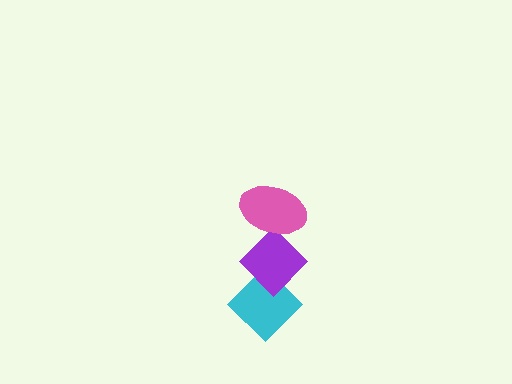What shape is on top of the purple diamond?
The pink ellipse is on top of the purple diamond.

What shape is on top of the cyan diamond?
The purple diamond is on top of the cyan diamond.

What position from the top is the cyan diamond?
The cyan diamond is 3rd from the top.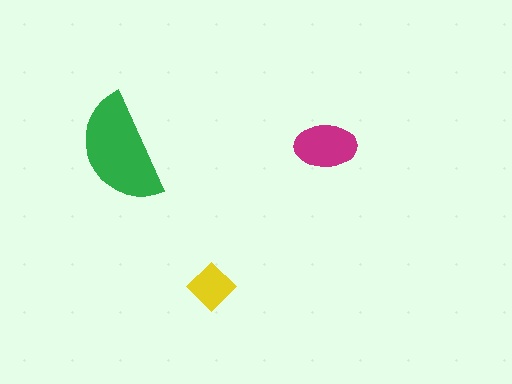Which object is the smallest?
The yellow diamond.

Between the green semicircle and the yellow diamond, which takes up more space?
The green semicircle.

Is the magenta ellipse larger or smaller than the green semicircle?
Smaller.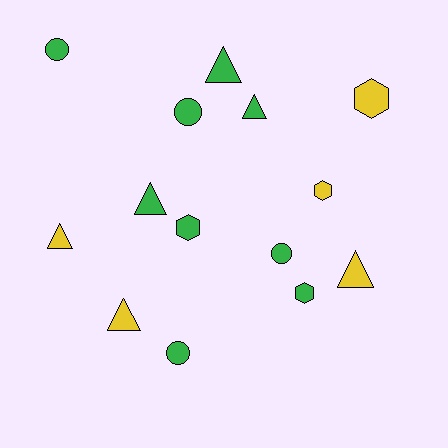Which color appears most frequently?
Green, with 9 objects.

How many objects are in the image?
There are 14 objects.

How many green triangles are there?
There are 3 green triangles.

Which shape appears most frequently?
Triangle, with 6 objects.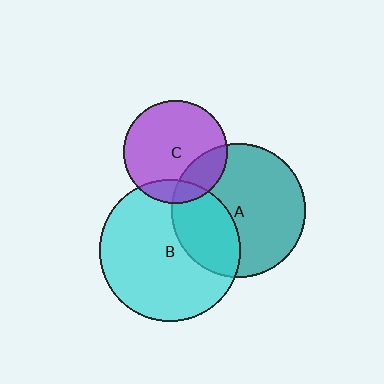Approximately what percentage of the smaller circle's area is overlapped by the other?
Approximately 15%.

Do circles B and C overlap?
Yes.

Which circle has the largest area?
Circle B (cyan).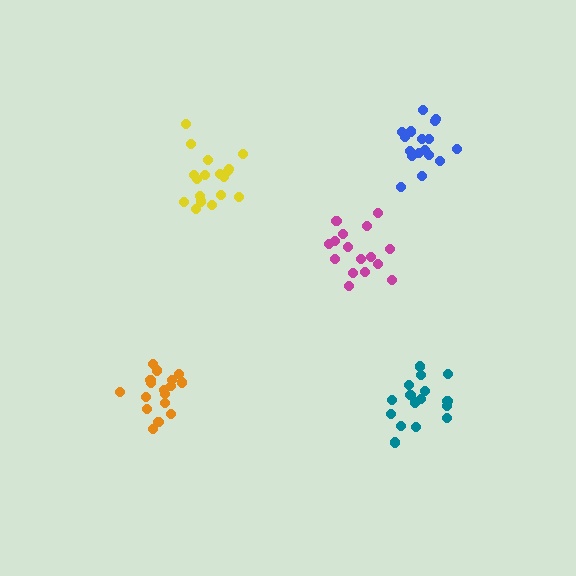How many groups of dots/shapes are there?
There are 5 groups.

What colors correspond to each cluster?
The clusters are colored: magenta, orange, teal, blue, yellow.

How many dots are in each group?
Group 1: 16 dots, Group 2: 17 dots, Group 3: 17 dots, Group 4: 17 dots, Group 5: 18 dots (85 total).